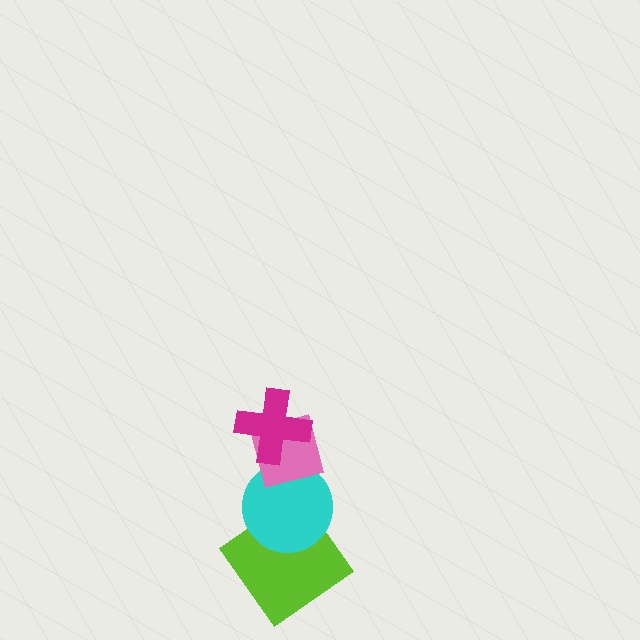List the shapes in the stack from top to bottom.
From top to bottom: the magenta cross, the pink square, the cyan circle, the lime diamond.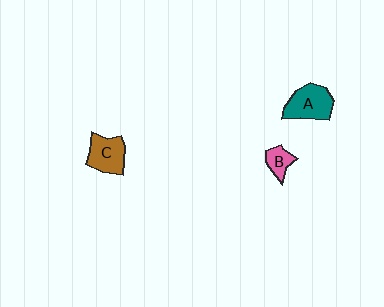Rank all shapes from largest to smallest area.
From largest to smallest: A (teal), C (brown), B (pink).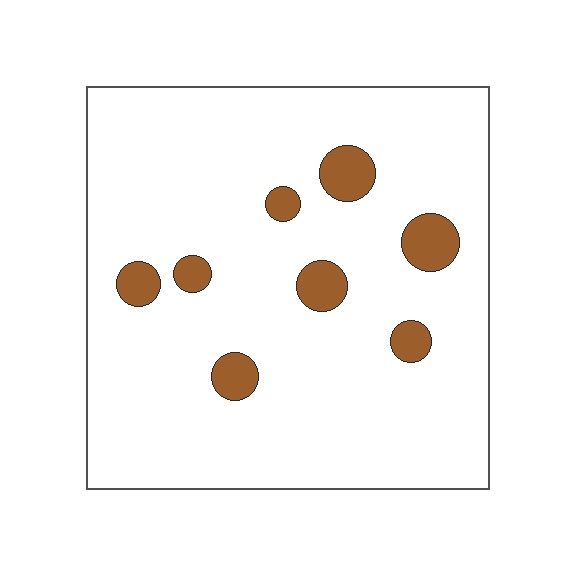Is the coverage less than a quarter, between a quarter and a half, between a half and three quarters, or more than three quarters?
Less than a quarter.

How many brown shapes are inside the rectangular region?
8.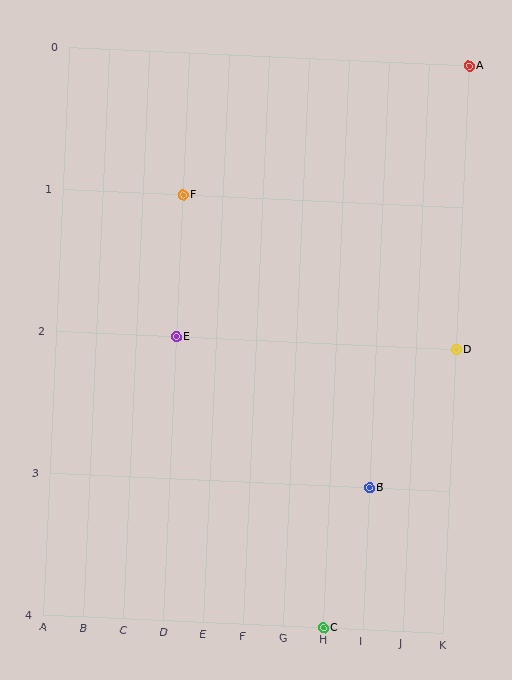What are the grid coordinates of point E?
Point E is at grid coordinates (D, 2).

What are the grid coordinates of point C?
Point C is at grid coordinates (H, 4).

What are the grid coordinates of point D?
Point D is at grid coordinates (K, 2).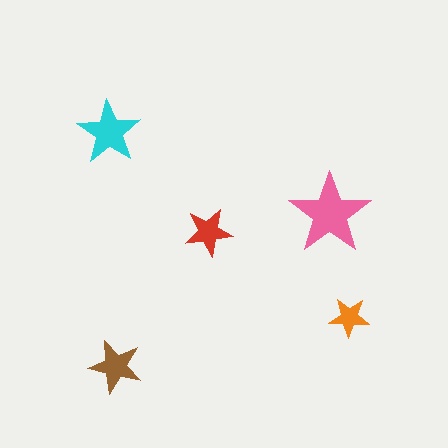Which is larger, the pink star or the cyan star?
The pink one.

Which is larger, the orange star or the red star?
The red one.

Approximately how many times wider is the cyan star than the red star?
About 1.5 times wider.